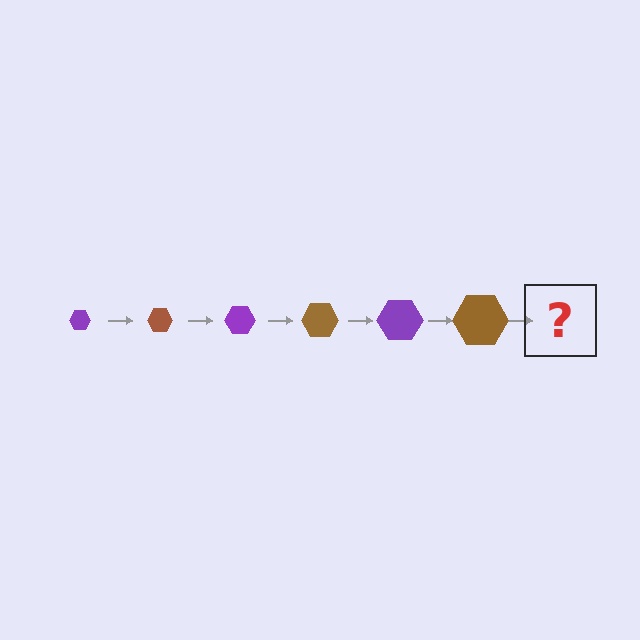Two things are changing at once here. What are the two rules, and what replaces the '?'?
The two rules are that the hexagon grows larger each step and the color cycles through purple and brown. The '?' should be a purple hexagon, larger than the previous one.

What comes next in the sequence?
The next element should be a purple hexagon, larger than the previous one.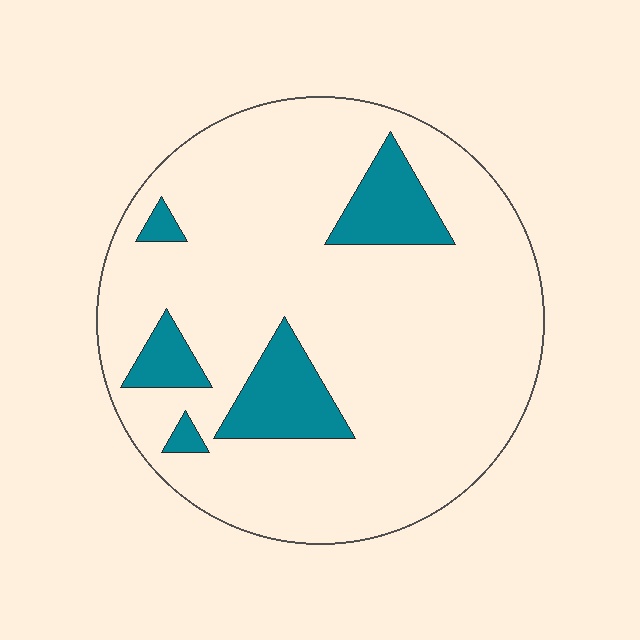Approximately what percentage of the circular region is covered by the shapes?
Approximately 15%.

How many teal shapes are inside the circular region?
5.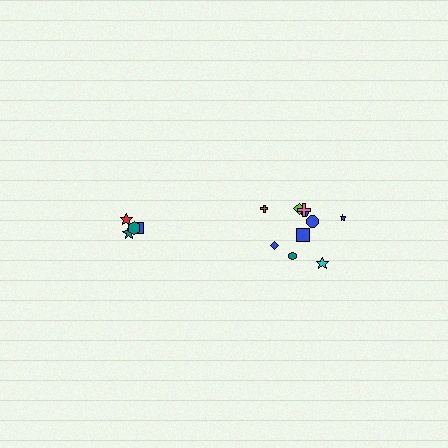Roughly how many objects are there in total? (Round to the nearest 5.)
Roughly 15 objects in total.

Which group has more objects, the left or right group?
The right group.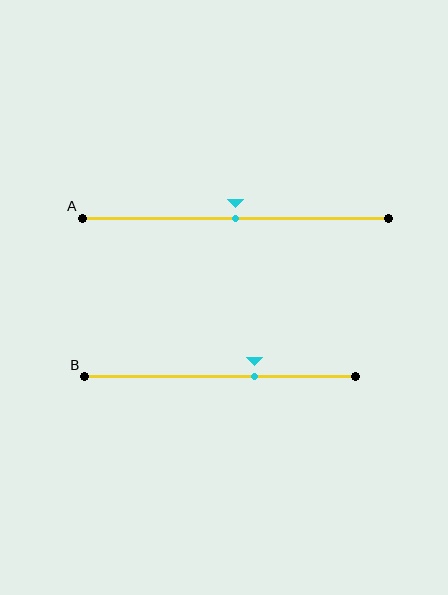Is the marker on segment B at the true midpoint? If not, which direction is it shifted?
No, the marker on segment B is shifted to the right by about 13% of the segment length.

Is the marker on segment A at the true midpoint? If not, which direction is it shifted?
Yes, the marker on segment A is at the true midpoint.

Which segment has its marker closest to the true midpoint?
Segment A has its marker closest to the true midpoint.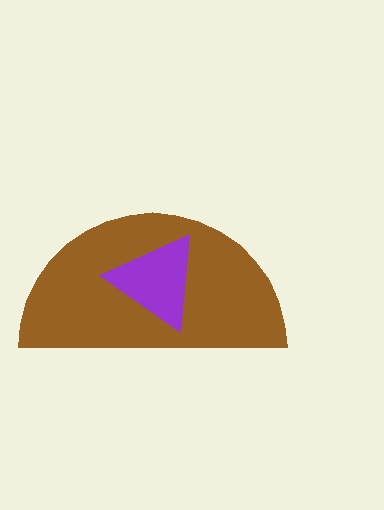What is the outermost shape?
The brown semicircle.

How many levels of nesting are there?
2.